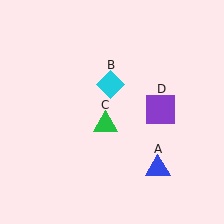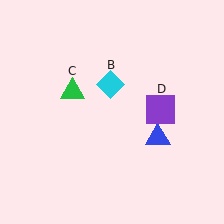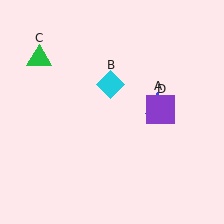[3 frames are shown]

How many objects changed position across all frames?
2 objects changed position: blue triangle (object A), green triangle (object C).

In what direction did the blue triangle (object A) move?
The blue triangle (object A) moved up.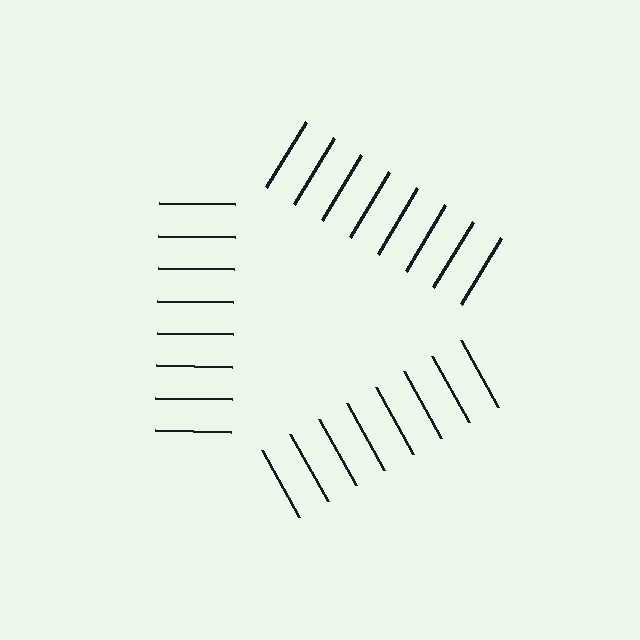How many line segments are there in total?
24 — 8 along each of the 3 edges.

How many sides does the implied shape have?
3 sides — the line-ends trace a triangle.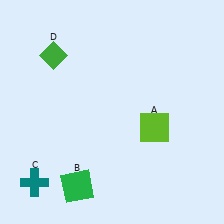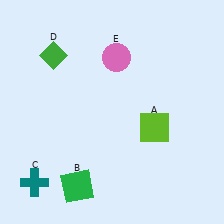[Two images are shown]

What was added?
A pink circle (E) was added in Image 2.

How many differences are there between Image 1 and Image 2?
There is 1 difference between the two images.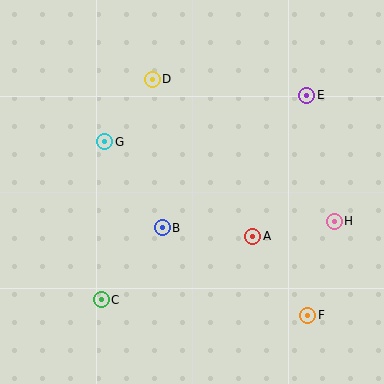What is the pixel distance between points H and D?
The distance between H and D is 231 pixels.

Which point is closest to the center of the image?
Point B at (162, 228) is closest to the center.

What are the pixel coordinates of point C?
Point C is at (101, 300).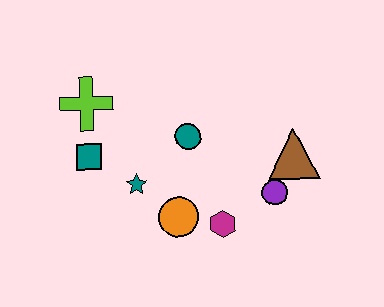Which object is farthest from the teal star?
The brown triangle is farthest from the teal star.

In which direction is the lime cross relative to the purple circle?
The lime cross is to the left of the purple circle.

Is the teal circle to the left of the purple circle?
Yes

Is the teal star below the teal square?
Yes